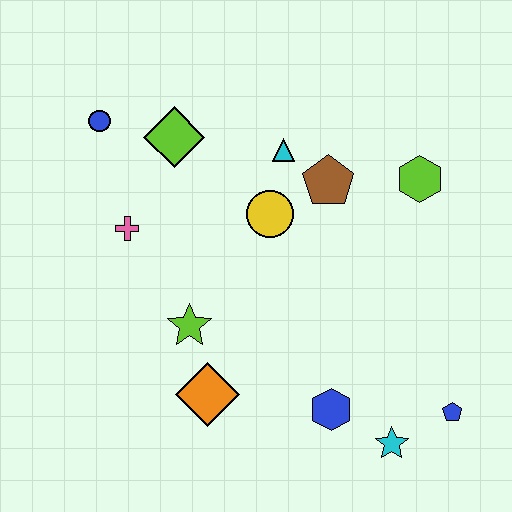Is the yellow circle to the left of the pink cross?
No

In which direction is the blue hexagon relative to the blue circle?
The blue hexagon is below the blue circle.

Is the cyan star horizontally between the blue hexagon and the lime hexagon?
Yes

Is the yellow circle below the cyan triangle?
Yes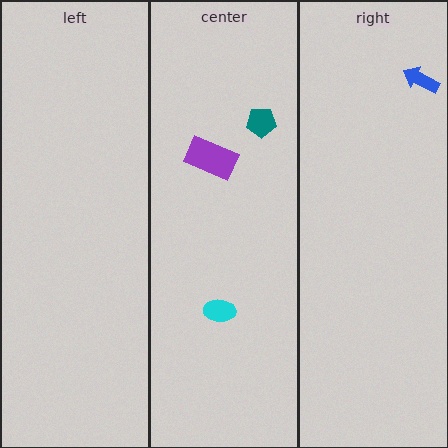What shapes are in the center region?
The cyan ellipse, the teal pentagon, the purple rectangle.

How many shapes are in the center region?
3.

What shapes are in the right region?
The blue arrow.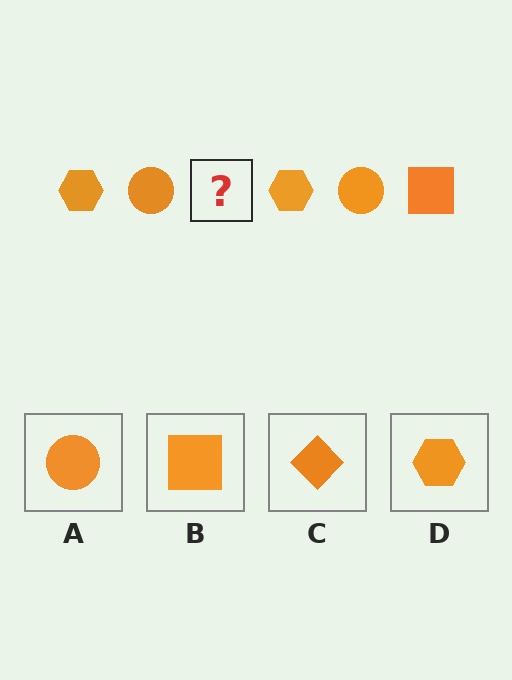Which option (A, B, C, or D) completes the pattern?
B.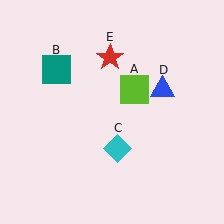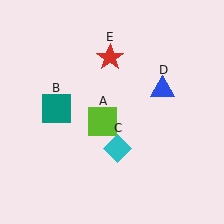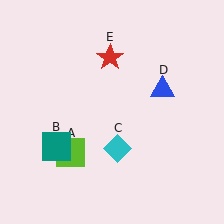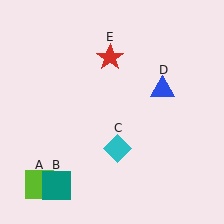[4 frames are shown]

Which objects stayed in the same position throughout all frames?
Cyan diamond (object C) and blue triangle (object D) and red star (object E) remained stationary.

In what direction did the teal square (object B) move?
The teal square (object B) moved down.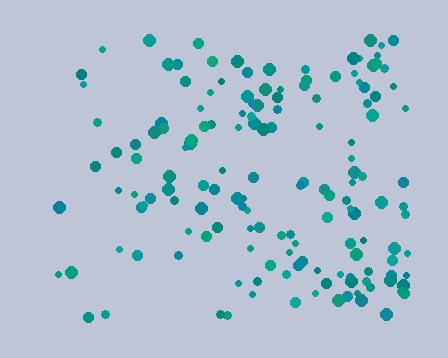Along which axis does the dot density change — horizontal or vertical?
Horizontal.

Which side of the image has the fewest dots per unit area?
The left.